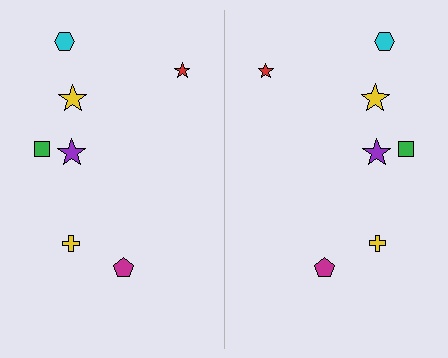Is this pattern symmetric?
Yes, this pattern has bilateral (reflection) symmetry.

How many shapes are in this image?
There are 14 shapes in this image.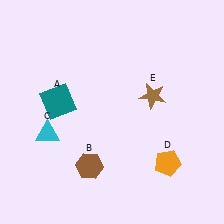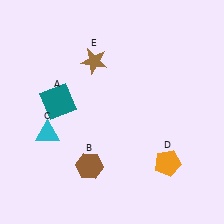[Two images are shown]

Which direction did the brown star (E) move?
The brown star (E) moved left.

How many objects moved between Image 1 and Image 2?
1 object moved between the two images.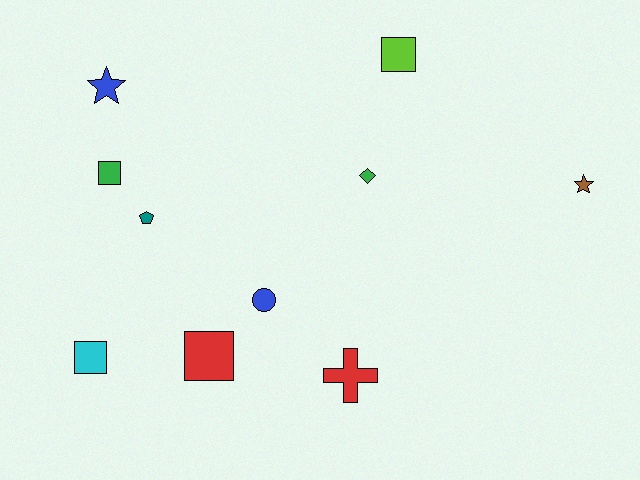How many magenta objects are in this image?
There are no magenta objects.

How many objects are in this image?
There are 10 objects.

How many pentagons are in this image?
There is 1 pentagon.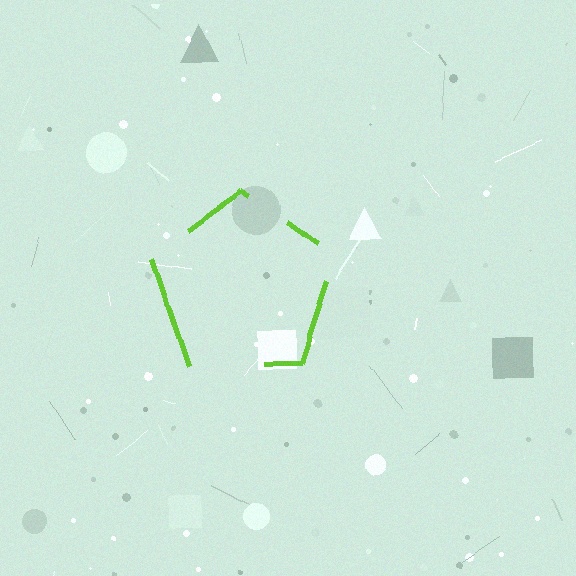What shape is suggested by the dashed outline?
The dashed outline suggests a pentagon.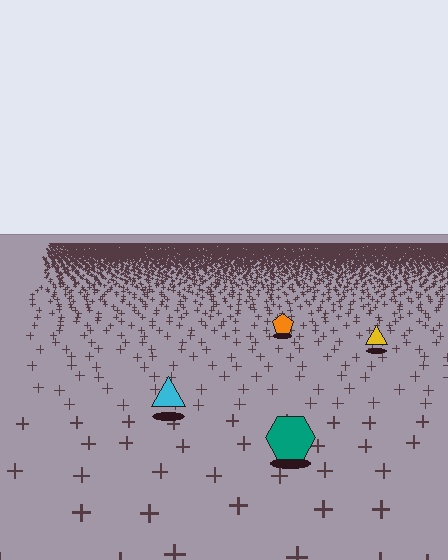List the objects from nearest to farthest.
From nearest to farthest: the teal hexagon, the cyan triangle, the yellow triangle, the orange pentagon.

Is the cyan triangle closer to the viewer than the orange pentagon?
Yes. The cyan triangle is closer — you can tell from the texture gradient: the ground texture is coarser near it.